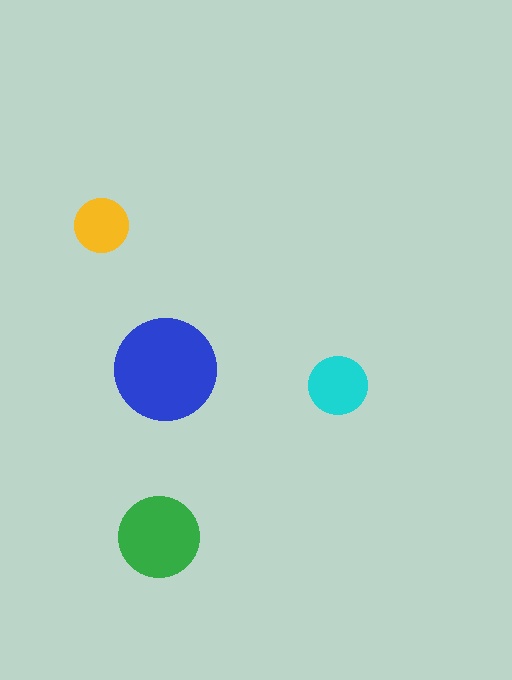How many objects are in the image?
There are 4 objects in the image.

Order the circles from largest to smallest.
the blue one, the green one, the cyan one, the yellow one.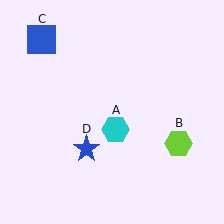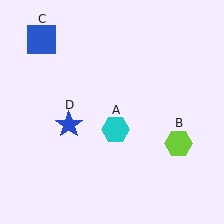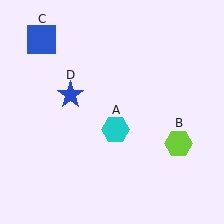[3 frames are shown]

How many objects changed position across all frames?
1 object changed position: blue star (object D).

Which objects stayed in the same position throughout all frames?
Cyan hexagon (object A) and lime hexagon (object B) and blue square (object C) remained stationary.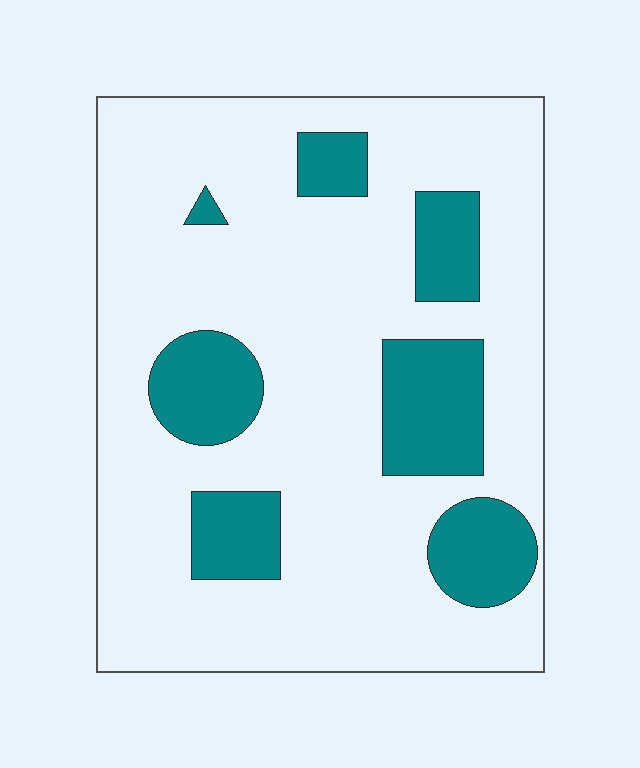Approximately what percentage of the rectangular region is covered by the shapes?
Approximately 20%.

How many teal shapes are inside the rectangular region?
7.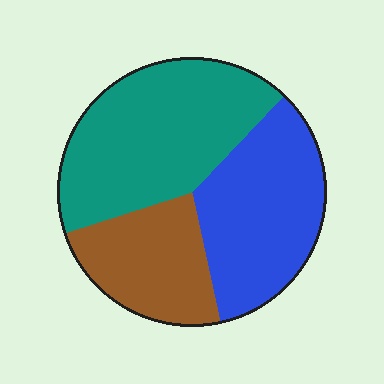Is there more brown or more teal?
Teal.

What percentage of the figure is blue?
Blue covers around 35% of the figure.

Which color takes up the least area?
Brown, at roughly 25%.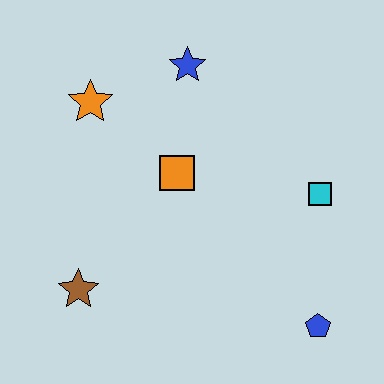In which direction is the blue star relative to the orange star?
The blue star is to the right of the orange star.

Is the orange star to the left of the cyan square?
Yes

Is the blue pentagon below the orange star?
Yes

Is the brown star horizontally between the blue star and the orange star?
No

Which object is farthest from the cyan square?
The brown star is farthest from the cyan square.